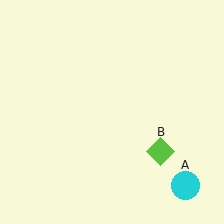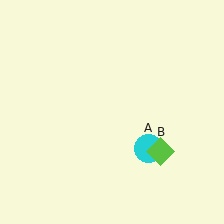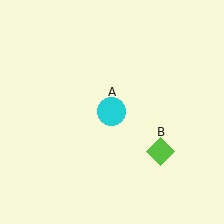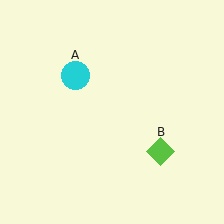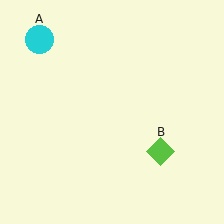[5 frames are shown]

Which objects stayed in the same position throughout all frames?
Lime diamond (object B) remained stationary.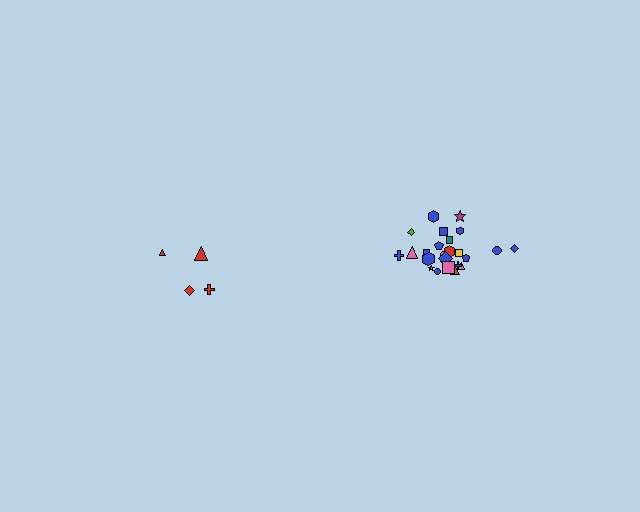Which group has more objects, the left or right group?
The right group.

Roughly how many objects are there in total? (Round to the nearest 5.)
Roughly 30 objects in total.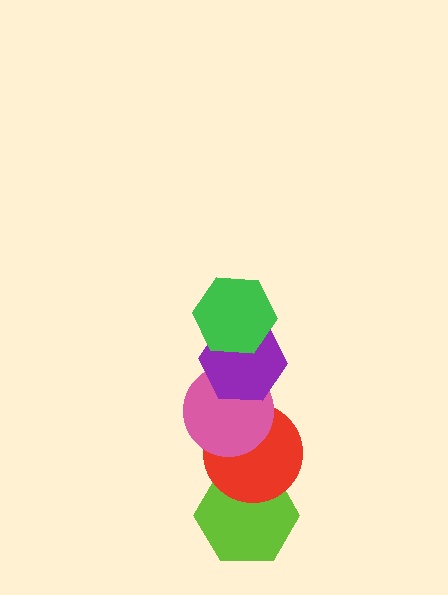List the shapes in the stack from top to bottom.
From top to bottom: the green hexagon, the purple hexagon, the pink circle, the red circle, the lime hexagon.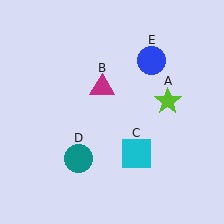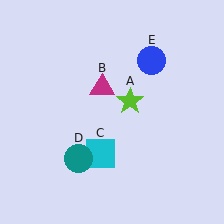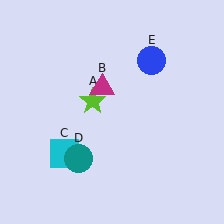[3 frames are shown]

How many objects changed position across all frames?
2 objects changed position: lime star (object A), cyan square (object C).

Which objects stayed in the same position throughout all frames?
Magenta triangle (object B) and teal circle (object D) and blue circle (object E) remained stationary.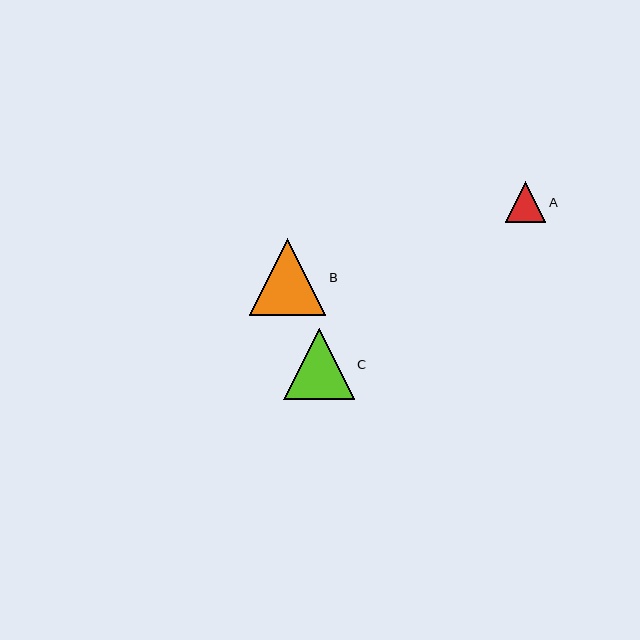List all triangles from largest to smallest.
From largest to smallest: B, C, A.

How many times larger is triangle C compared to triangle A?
Triangle C is approximately 1.7 times the size of triangle A.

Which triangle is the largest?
Triangle B is the largest with a size of approximately 77 pixels.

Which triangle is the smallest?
Triangle A is the smallest with a size of approximately 40 pixels.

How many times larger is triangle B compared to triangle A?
Triangle B is approximately 1.9 times the size of triangle A.